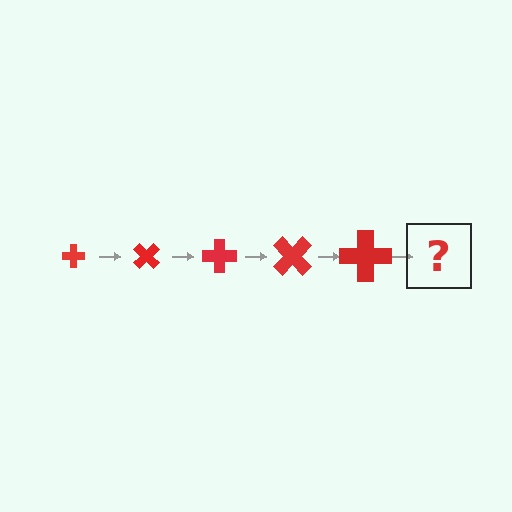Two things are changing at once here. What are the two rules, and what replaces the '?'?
The two rules are that the cross grows larger each step and it rotates 45 degrees each step. The '?' should be a cross, larger than the previous one and rotated 225 degrees from the start.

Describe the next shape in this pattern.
It should be a cross, larger than the previous one and rotated 225 degrees from the start.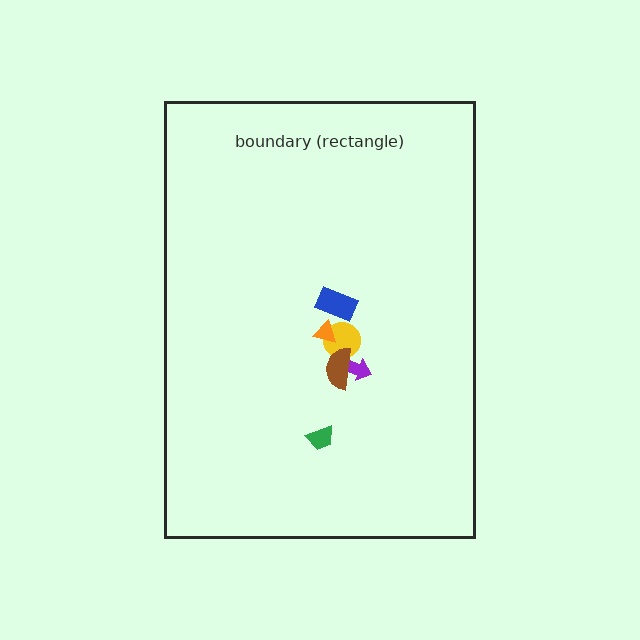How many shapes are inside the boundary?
6 inside, 0 outside.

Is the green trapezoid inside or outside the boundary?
Inside.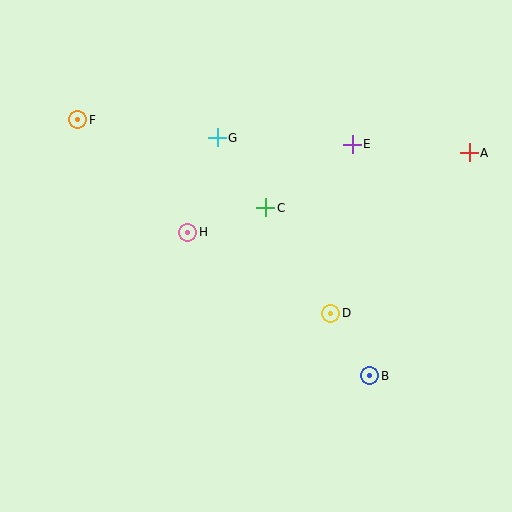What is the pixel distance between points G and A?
The distance between G and A is 253 pixels.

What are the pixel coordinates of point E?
Point E is at (352, 144).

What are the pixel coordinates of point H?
Point H is at (188, 232).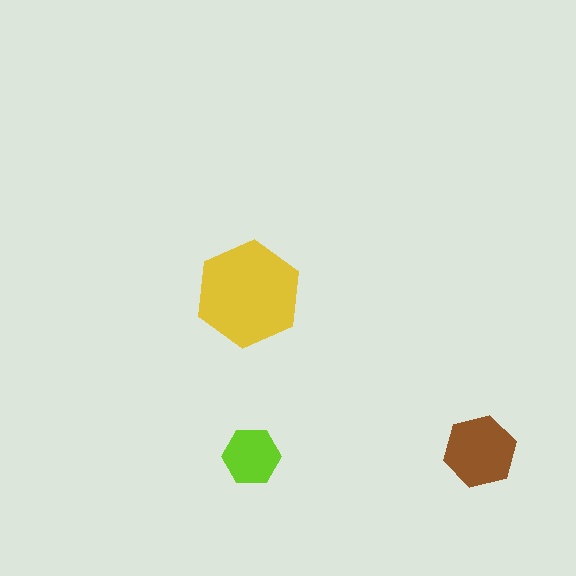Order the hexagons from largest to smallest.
the yellow one, the brown one, the lime one.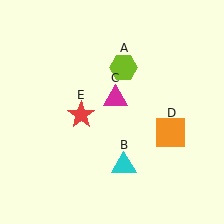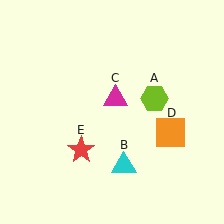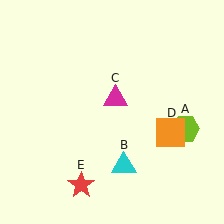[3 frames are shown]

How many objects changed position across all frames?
2 objects changed position: lime hexagon (object A), red star (object E).